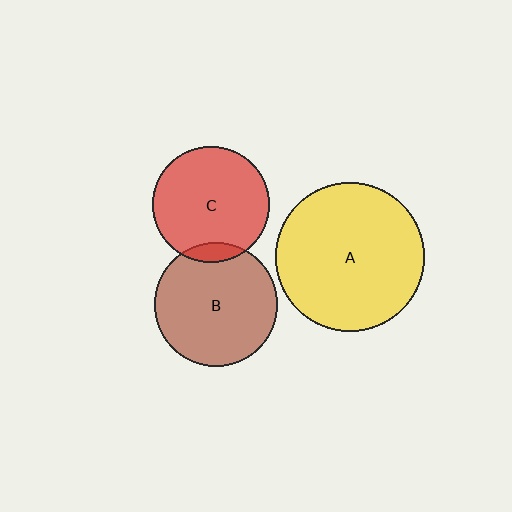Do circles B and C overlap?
Yes.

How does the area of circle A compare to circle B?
Approximately 1.5 times.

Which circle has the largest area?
Circle A (yellow).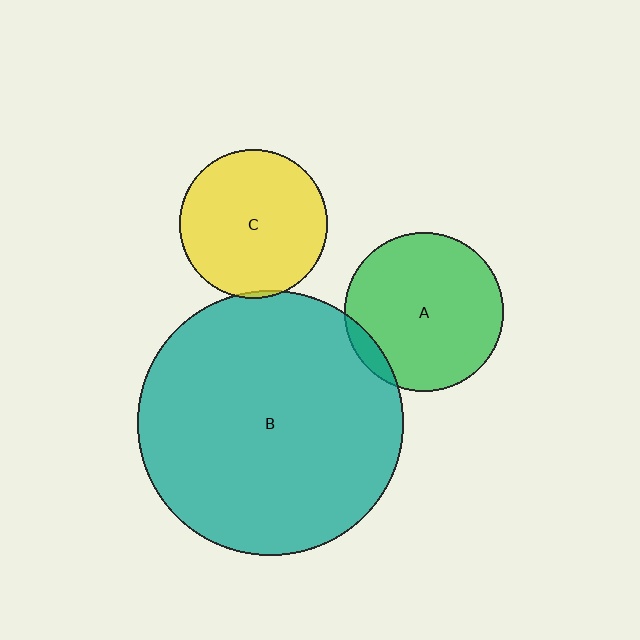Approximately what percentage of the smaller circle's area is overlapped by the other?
Approximately 5%.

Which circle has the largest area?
Circle B (teal).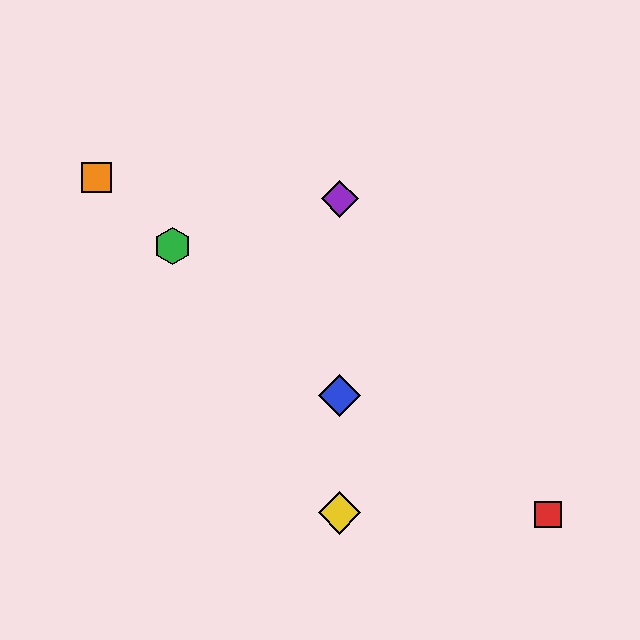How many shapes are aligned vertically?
3 shapes (the blue diamond, the yellow diamond, the purple diamond) are aligned vertically.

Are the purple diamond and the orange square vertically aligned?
No, the purple diamond is at x≈340 and the orange square is at x≈96.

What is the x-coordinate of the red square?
The red square is at x≈548.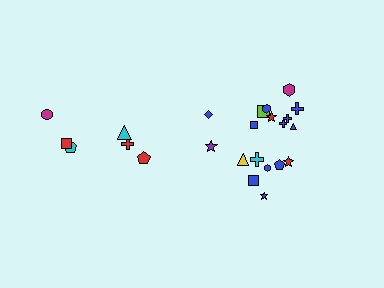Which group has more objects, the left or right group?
The right group.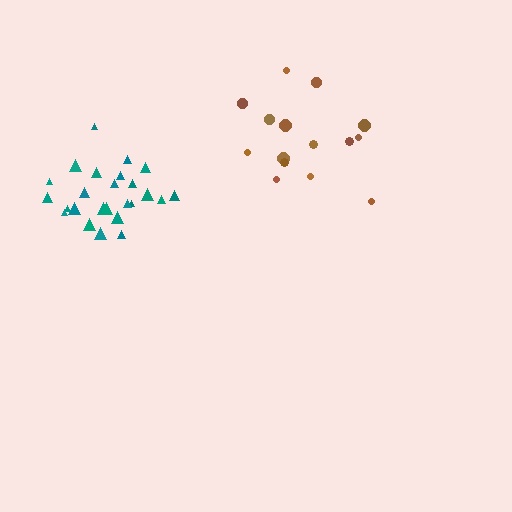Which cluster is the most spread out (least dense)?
Brown.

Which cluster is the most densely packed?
Teal.